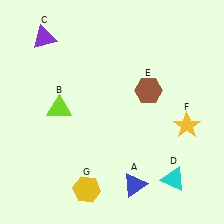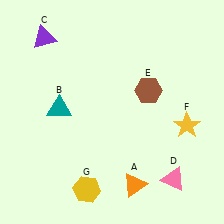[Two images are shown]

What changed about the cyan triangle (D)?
In Image 1, D is cyan. In Image 2, it changed to pink.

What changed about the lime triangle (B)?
In Image 1, B is lime. In Image 2, it changed to teal.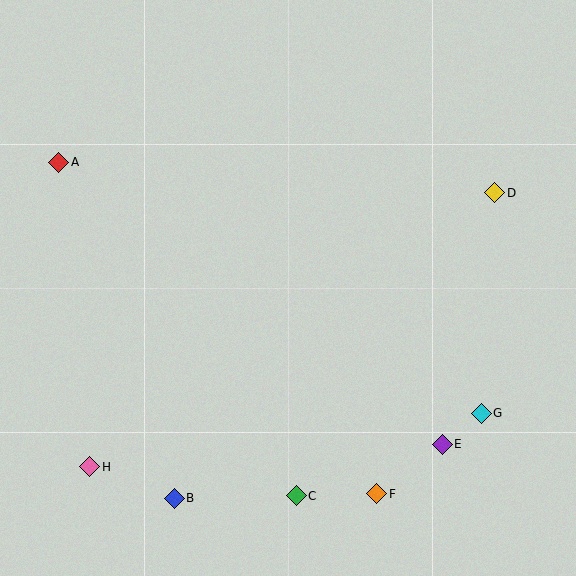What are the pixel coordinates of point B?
Point B is at (174, 498).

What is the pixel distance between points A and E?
The distance between A and E is 476 pixels.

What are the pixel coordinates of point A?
Point A is at (59, 162).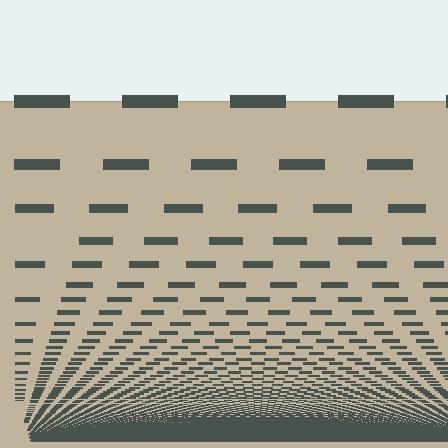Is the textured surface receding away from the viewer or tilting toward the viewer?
The surface appears to tilt toward the viewer. Texture elements get larger and sparser toward the top.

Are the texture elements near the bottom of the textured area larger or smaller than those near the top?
Smaller. The gradient is inverted — elements near the bottom are smaller and denser.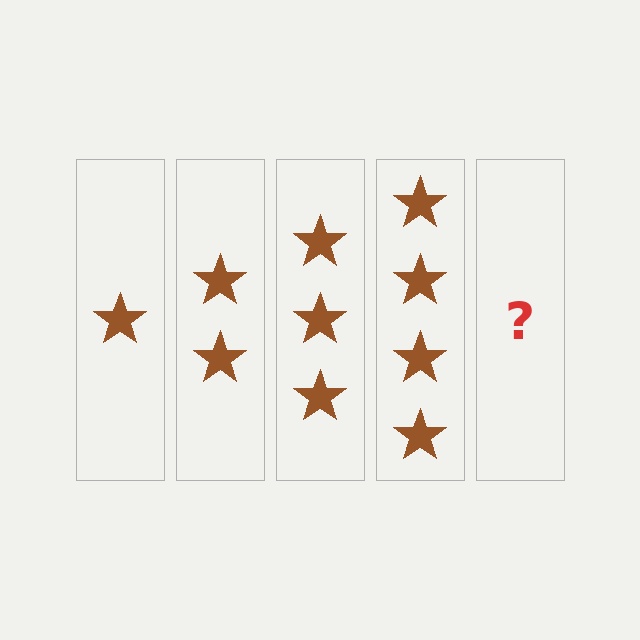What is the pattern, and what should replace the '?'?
The pattern is that each step adds one more star. The '?' should be 5 stars.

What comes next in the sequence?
The next element should be 5 stars.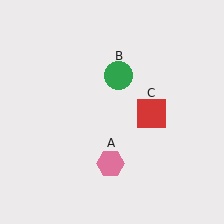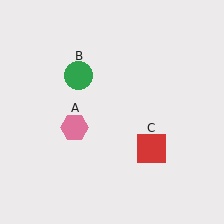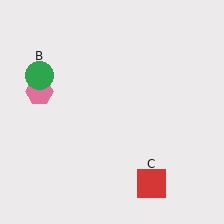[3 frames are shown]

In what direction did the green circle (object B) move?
The green circle (object B) moved left.